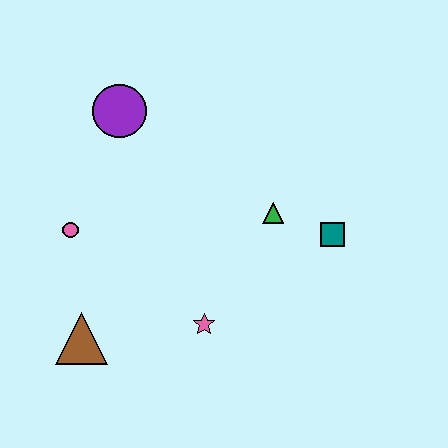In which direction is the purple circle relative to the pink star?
The purple circle is above the pink star.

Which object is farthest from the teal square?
The brown triangle is farthest from the teal square.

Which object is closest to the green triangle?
The teal square is closest to the green triangle.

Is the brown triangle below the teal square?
Yes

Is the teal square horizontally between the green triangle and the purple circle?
No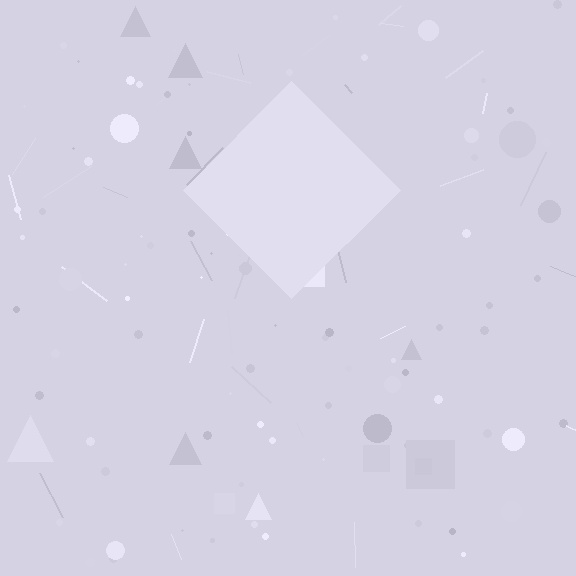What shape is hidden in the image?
A diamond is hidden in the image.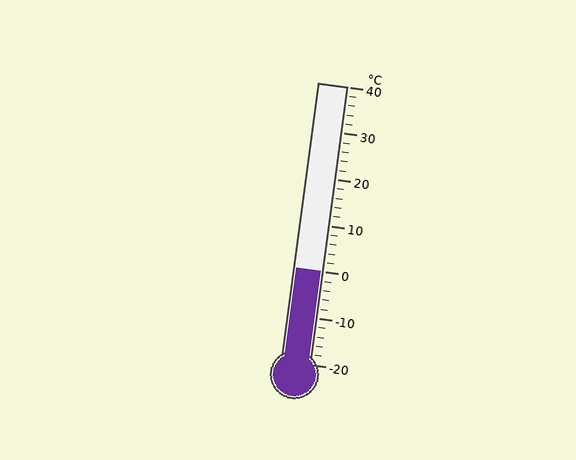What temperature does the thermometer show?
The thermometer shows approximately 0°C.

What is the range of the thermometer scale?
The thermometer scale ranges from -20°C to 40°C.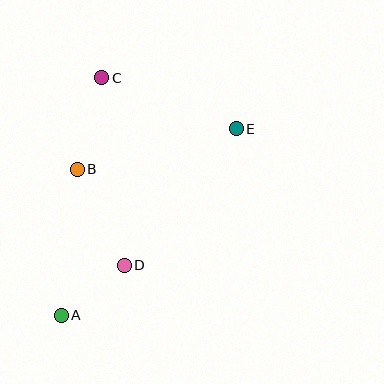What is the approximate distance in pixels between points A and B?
The distance between A and B is approximately 147 pixels.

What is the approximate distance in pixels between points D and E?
The distance between D and E is approximately 177 pixels.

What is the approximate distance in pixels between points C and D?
The distance between C and D is approximately 189 pixels.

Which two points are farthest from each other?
Points A and E are farthest from each other.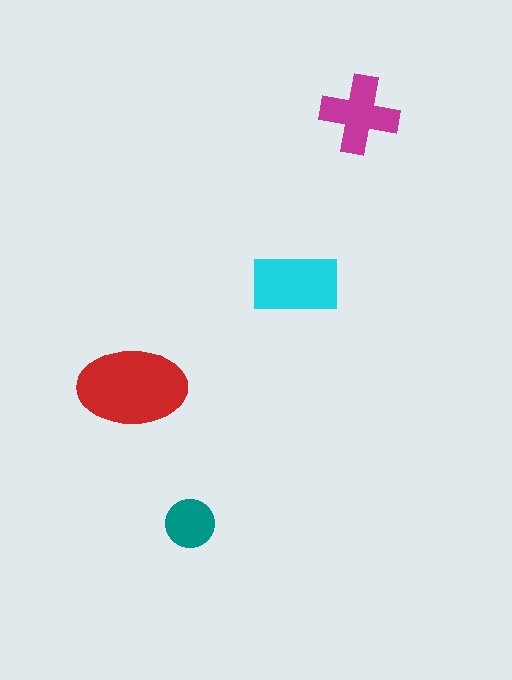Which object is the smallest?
The teal circle.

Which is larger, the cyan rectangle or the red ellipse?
The red ellipse.